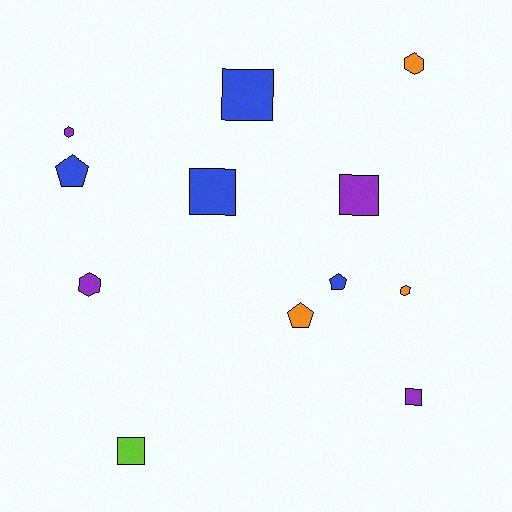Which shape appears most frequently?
Square, with 5 objects.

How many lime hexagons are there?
There are no lime hexagons.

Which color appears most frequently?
Purple, with 4 objects.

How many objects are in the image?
There are 12 objects.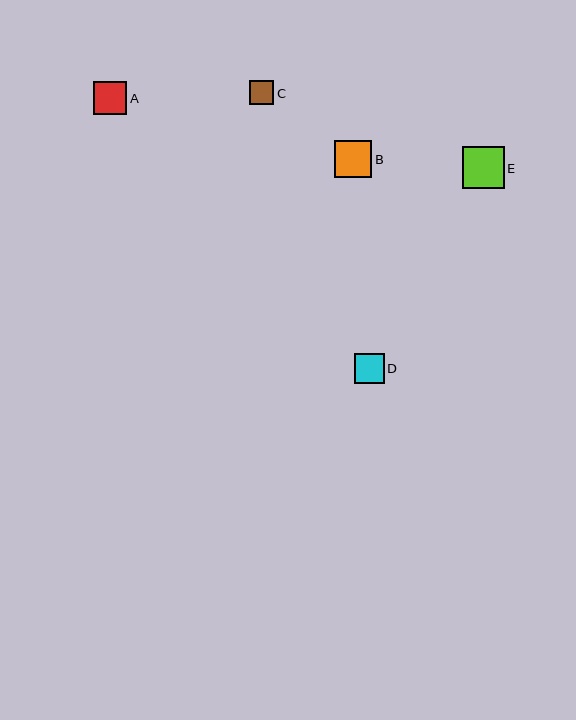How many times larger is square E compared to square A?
Square E is approximately 1.3 times the size of square A.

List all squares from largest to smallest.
From largest to smallest: E, B, A, D, C.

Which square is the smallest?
Square C is the smallest with a size of approximately 25 pixels.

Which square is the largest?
Square E is the largest with a size of approximately 42 pixels.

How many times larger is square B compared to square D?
Square B is approximately 1.3 times the size of square D.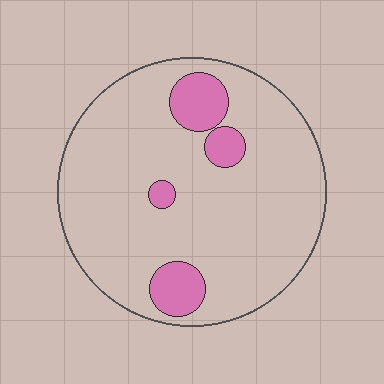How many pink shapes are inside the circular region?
4.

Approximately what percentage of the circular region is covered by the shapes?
Approximately 15%.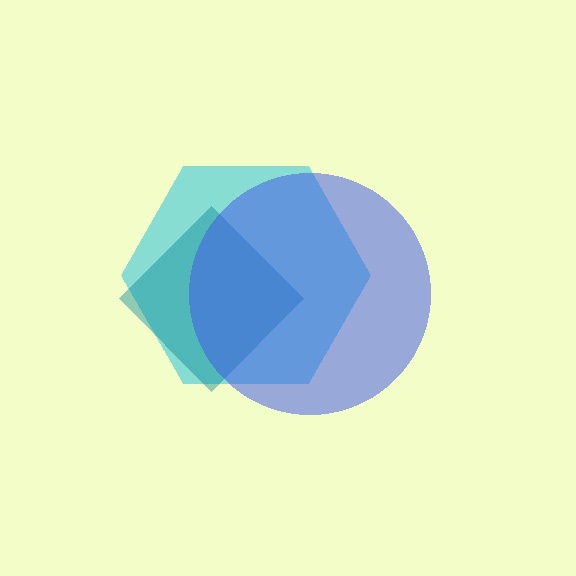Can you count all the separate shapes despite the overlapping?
Yes, there are 3 separate shapes.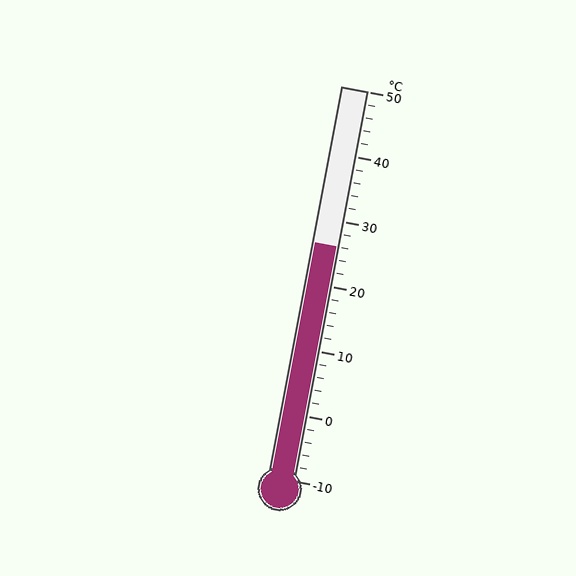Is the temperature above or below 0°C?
The temperature is above 0°C.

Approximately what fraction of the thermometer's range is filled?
The thermometer is filled to approximately 60% of its range.